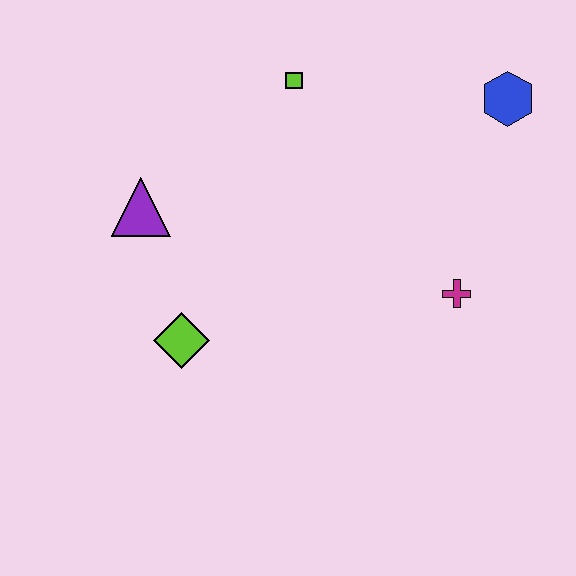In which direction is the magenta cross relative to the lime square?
The magenta cross is below the lime square.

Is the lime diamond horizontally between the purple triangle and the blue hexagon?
Yes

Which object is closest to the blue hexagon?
The magenta cross is closest to the blue hexagon.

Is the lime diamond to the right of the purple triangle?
Yes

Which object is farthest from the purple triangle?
The blue hexagon is farthest from the purple triangle.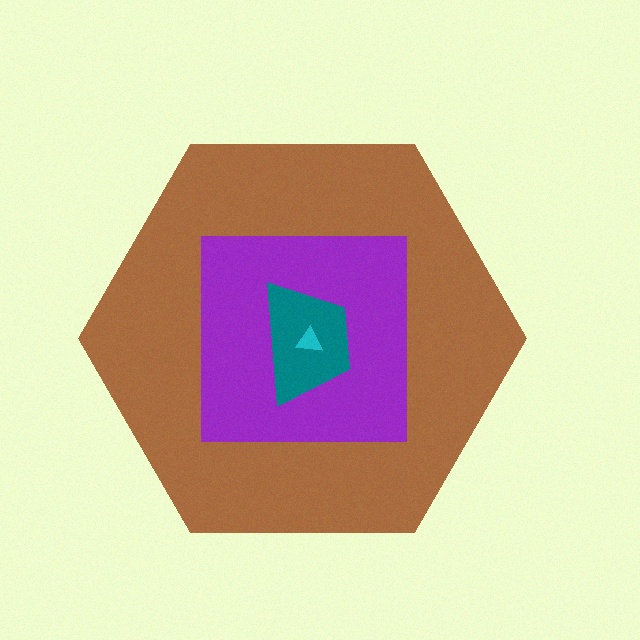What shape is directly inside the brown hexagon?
The purple square.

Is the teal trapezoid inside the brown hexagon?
Yes.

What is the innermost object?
The cyan triangle.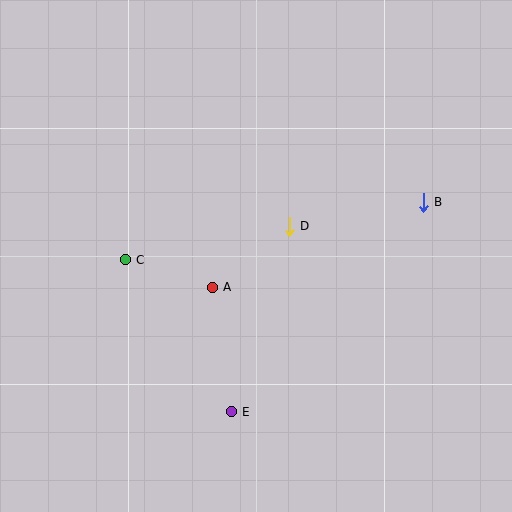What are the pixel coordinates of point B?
Point B is at (423, 202).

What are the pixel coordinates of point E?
Point E is at (231, 412).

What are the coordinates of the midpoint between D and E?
The midpoint between D and E is at (260, 319).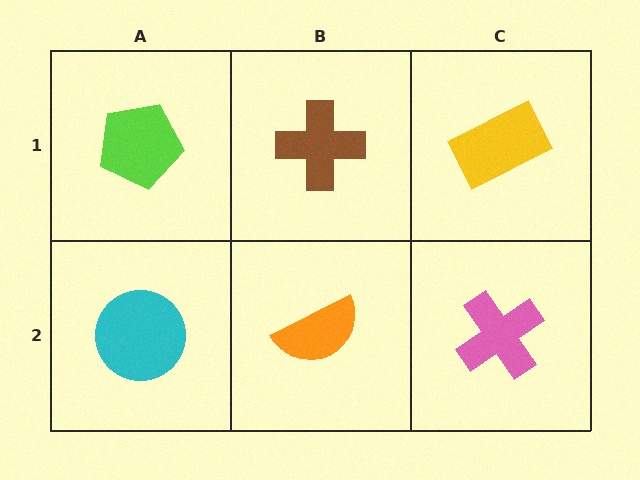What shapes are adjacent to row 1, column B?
An orange semicircle (row 2, column B), a lime pentagon (row 1, column A), a yellow rectangle (row 1, column C).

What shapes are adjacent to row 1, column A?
A cyan circle (row 2, column A), a brown cross (row 1, column B).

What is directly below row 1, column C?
A pink cross.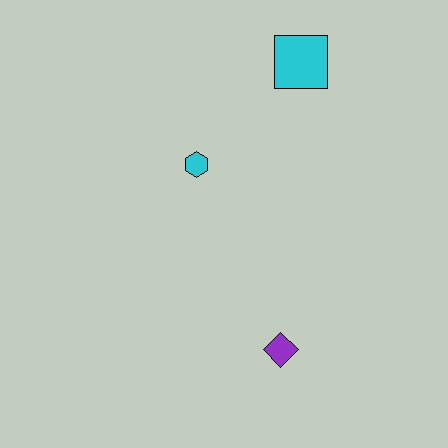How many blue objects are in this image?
There are no blue objects.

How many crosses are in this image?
There are no crosses.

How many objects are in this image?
There are 3 objects.